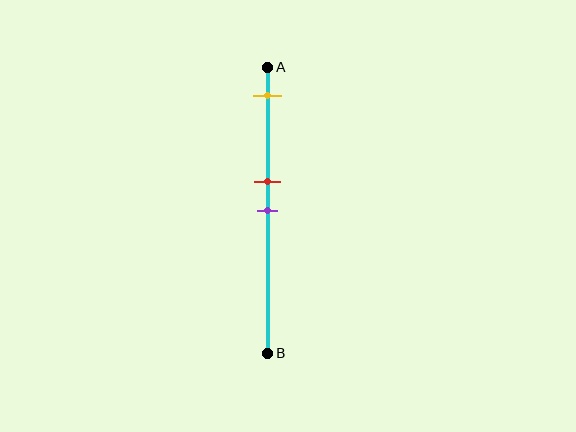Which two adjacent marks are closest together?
The red and purple marks are the closest adjacent pair.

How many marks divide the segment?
There are 3 marks dividing the segment.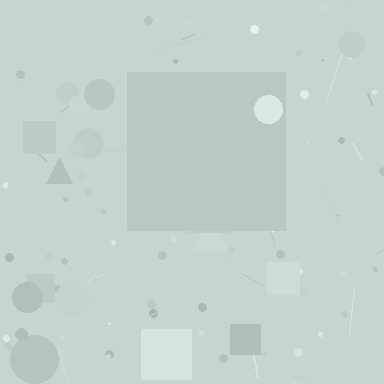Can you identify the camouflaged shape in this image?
The camouflaged shape is a square.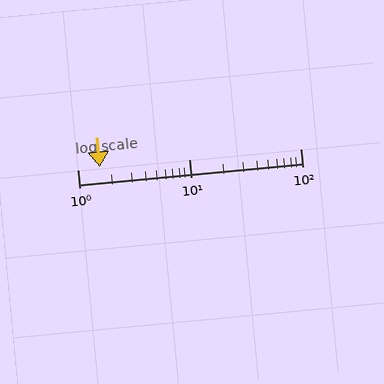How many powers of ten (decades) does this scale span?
The scale spans 2 decades, from 1 to 100.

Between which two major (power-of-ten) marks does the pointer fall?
The pointer is between 1 and 10.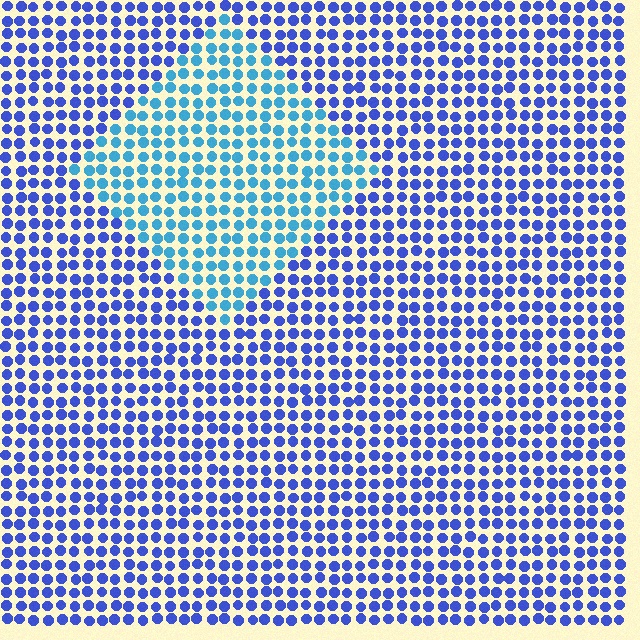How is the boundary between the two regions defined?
The boundary is defined purely by a slight shift in hue (about 35 degrees). Spacing, size, and orientation are identical on both sides.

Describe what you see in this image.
The image is filled with small blue elements in a uniform arrangement. A diamond-shaped region is visible where the elements are tinted to a slightly different hue, forming a subtle color boundary.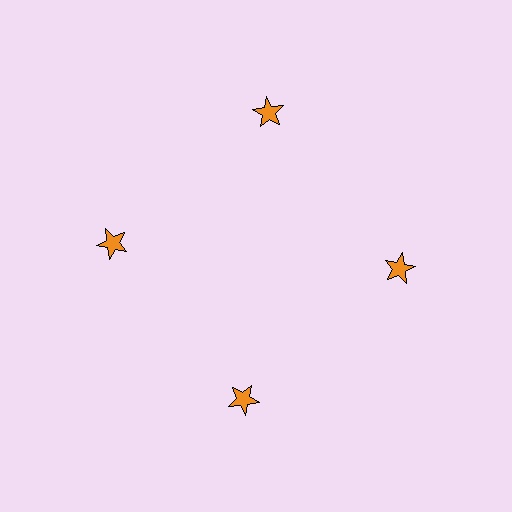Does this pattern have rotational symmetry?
Yes, this pattern has 4-fold rotational symmetry. It looks the same after rotating 90 degrees around the center.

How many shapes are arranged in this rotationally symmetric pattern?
There are 4 shapes, arranged in 4 groups of 1.